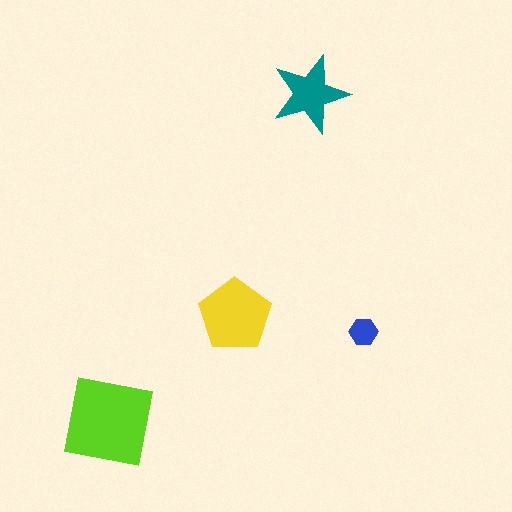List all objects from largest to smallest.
The lime square, the yellow pentagon, the teal star, the blue hexagon.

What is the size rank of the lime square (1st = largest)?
1st.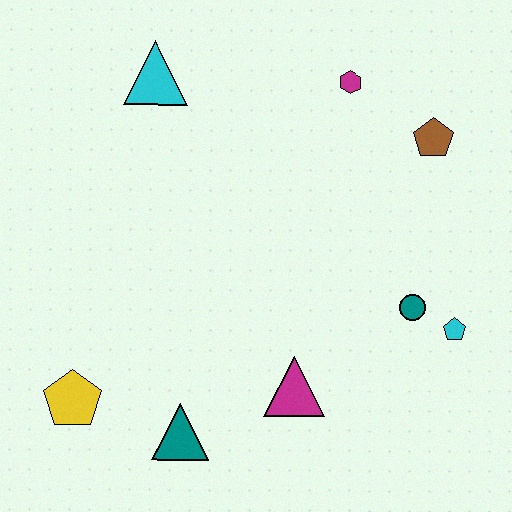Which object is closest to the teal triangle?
The yellow pentagon is closest to the teal triangle.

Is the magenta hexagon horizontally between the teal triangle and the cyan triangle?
No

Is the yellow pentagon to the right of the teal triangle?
No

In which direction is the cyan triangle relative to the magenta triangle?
The cyan triangle is above the magenta triangle.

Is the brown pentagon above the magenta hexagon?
No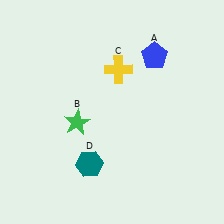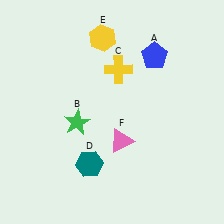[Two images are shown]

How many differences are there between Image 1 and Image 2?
There are 2 differences between the two images.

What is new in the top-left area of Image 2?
A yellow hexagon (E) was added in the top-left area of Image 2.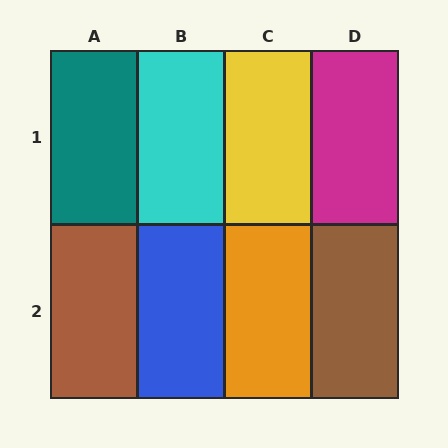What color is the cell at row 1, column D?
Magenta.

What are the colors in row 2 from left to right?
Brown, blue, orange, brown.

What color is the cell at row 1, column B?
Cyan.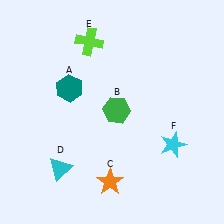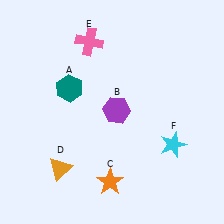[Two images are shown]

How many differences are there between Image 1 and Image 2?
There are 3 differences between the two images.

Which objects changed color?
B changed from green to purple. D changed from cyan to orange. E changed from lime to pink.